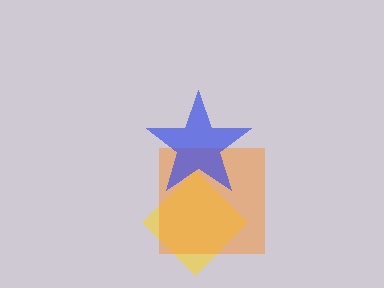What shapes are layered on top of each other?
The layered shapes are: a yellow diamond, an orange square, a blue star.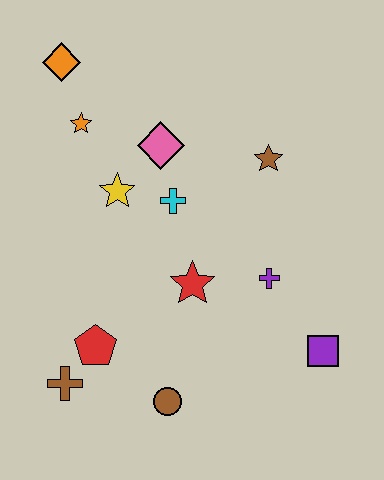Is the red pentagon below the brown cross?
No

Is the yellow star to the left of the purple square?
Yes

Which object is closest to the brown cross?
The red pentagon is closest to the brown cross.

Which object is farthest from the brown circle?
The orange diamond is farthest from the brown circle.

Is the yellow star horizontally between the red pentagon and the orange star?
No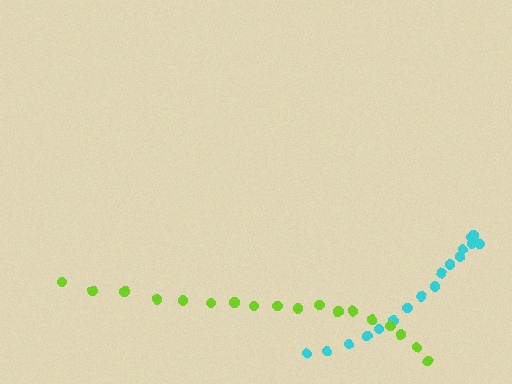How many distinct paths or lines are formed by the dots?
There are 2 distinct paths.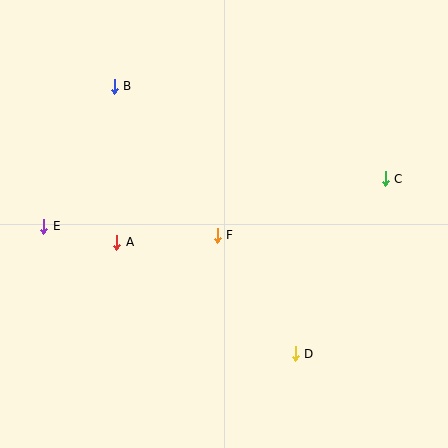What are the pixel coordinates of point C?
Point C is at (385, 179).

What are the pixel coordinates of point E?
Point E is at (44, 226).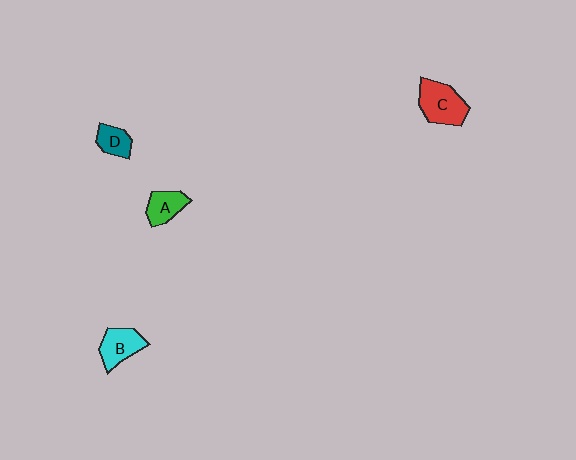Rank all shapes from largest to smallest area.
From largest to smallest: C (red), B (cyan), A (green), D (teal).